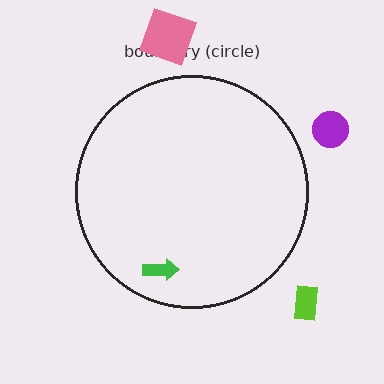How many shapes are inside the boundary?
1 inside, 3 outside.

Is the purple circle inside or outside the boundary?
Outside.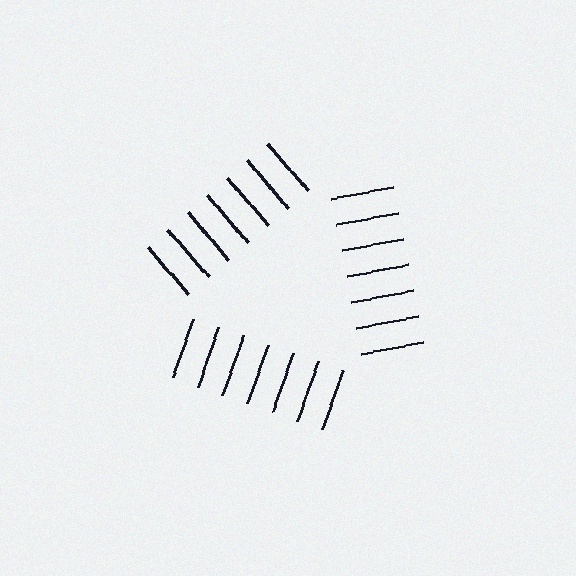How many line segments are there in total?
21 — 7 along each of the 3 edges.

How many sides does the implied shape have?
3 sides — the line-ends trace a triangle.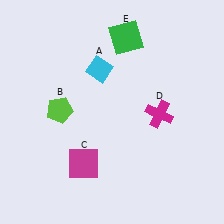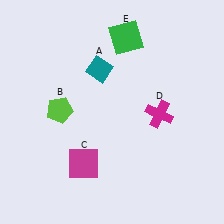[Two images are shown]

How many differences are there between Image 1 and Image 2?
There is 1 difference between the two images.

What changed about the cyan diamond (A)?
In Image 1, A is cyan. In Image 2, it changed to teal.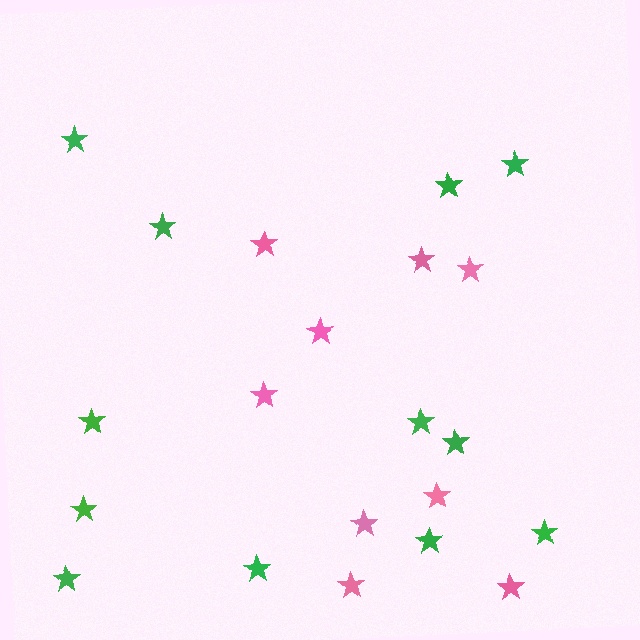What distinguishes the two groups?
There are 2 groups: one group of pink stars (9) and one group of green stars (12).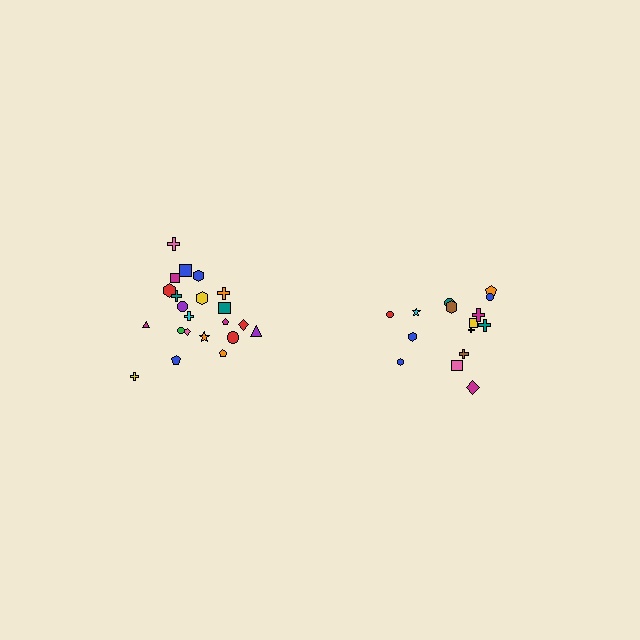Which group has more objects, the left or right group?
The left group.